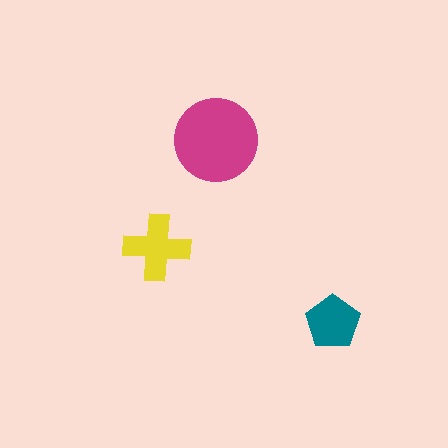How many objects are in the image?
There are 3 objects in the image.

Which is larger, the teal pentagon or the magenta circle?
The magenta circle.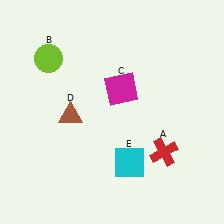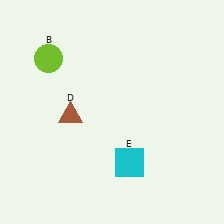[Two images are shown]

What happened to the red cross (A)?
The red cross (A) was removed in Image 2. It was in the bottom-right area of Image 1.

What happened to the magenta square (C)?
The magenta square (C) was removed in Image 2. It was in the top-right area of Image 1.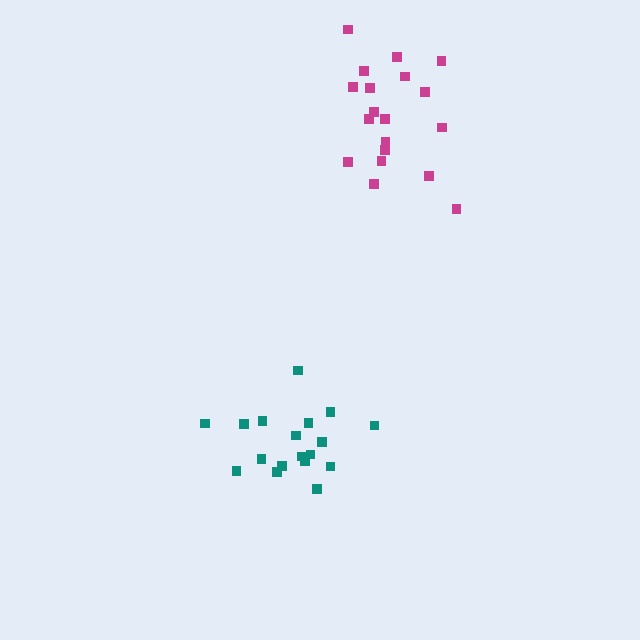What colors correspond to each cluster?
The clusters are colored: magenta, teal.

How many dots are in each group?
Group 1: 19 dots, Group 2: 18 dots (37 total).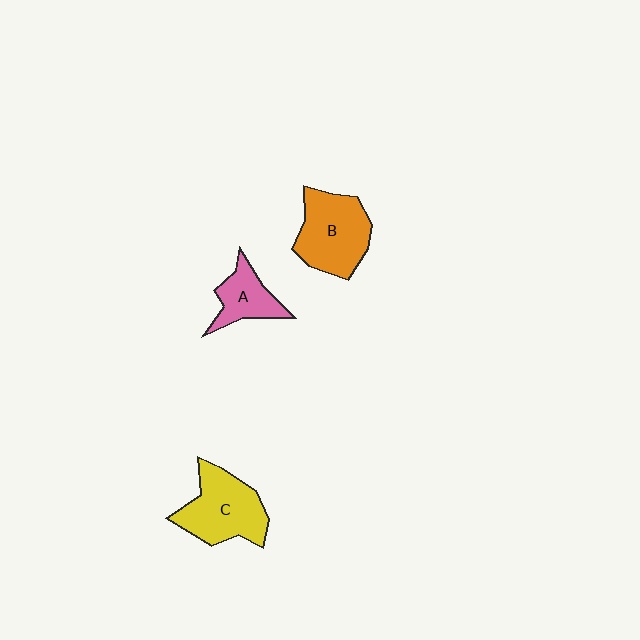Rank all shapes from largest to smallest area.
From largest to smallest: B (orange), C (yellow), A (pink).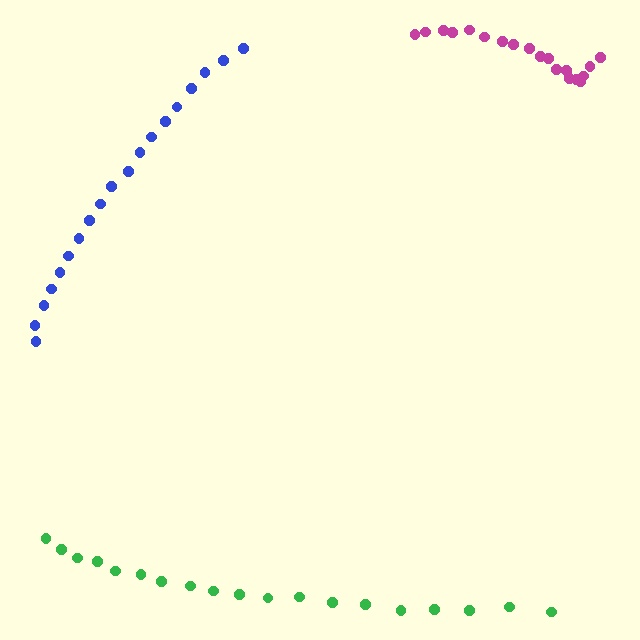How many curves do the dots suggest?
There are 3 distinct paths.